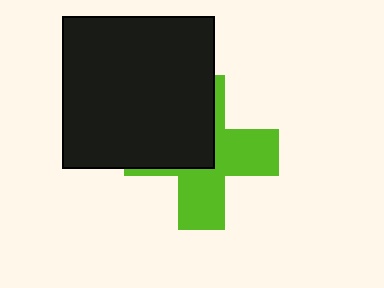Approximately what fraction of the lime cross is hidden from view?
Roughly 46% of the lime cross is hidden behind the black square.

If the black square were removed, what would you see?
You would see the complete lime cross.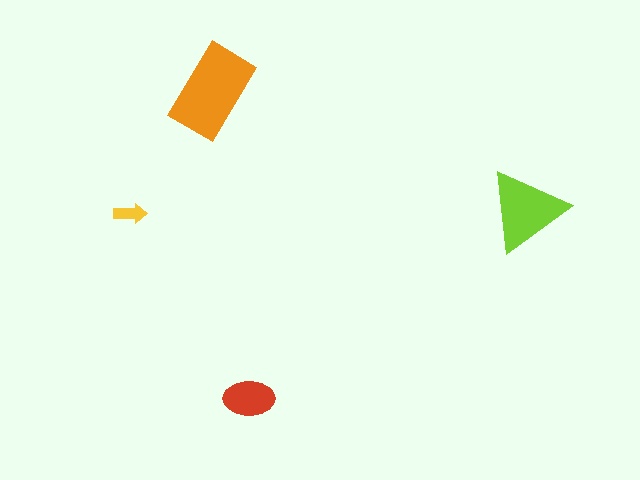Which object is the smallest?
The yellow arrow.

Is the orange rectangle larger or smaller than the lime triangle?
Larger.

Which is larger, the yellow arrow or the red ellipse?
The red ellipse.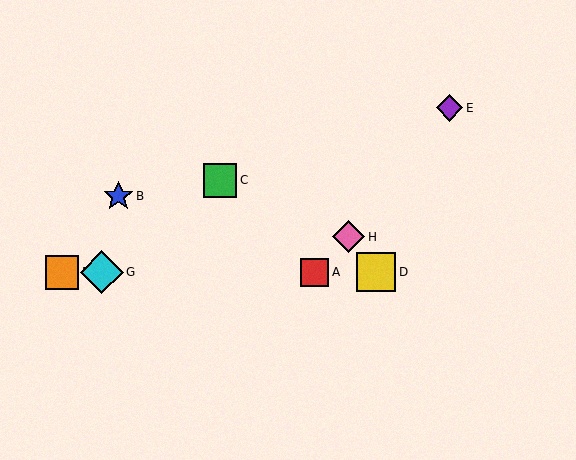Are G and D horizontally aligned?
Yes, both are at y≈272.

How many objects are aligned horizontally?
4 objects (A, D, F, G) are aligned horizontally.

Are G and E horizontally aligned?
No, G is at y≈272 and E is at y≈108.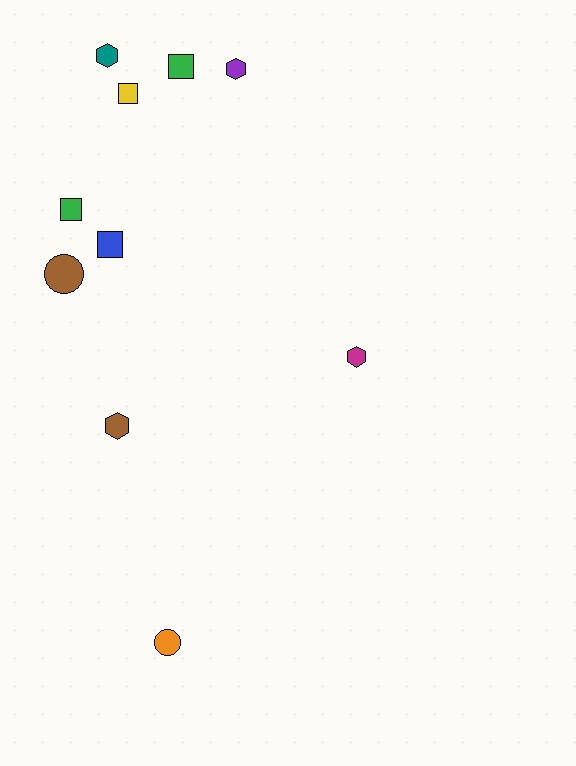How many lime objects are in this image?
There are no lime objects.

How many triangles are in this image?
There are no triangles.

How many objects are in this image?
There are 10 objects.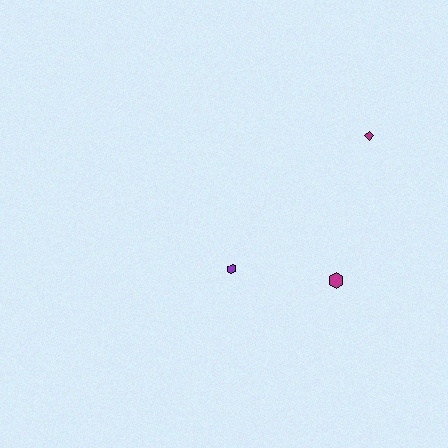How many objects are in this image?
There are 3 objects.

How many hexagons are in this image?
There are 2 hexagons.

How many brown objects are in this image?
There are no brown objects.